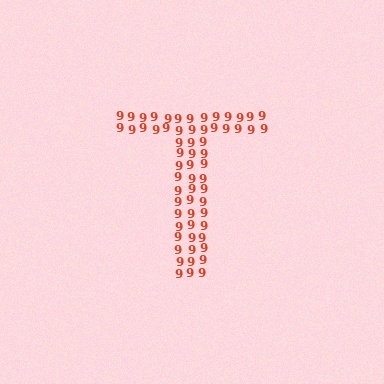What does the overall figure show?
The overall figure shows the letter T.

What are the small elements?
The small elements are digit 9's.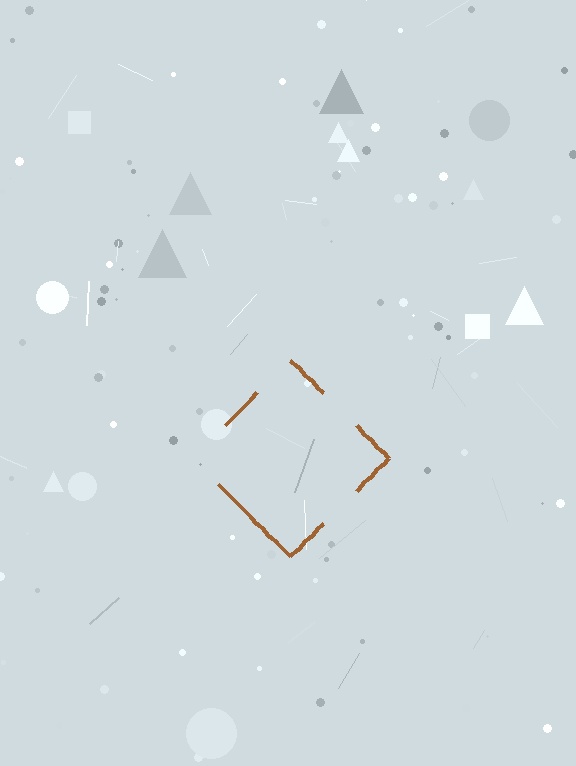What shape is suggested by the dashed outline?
The dashed outline suggests a diamond.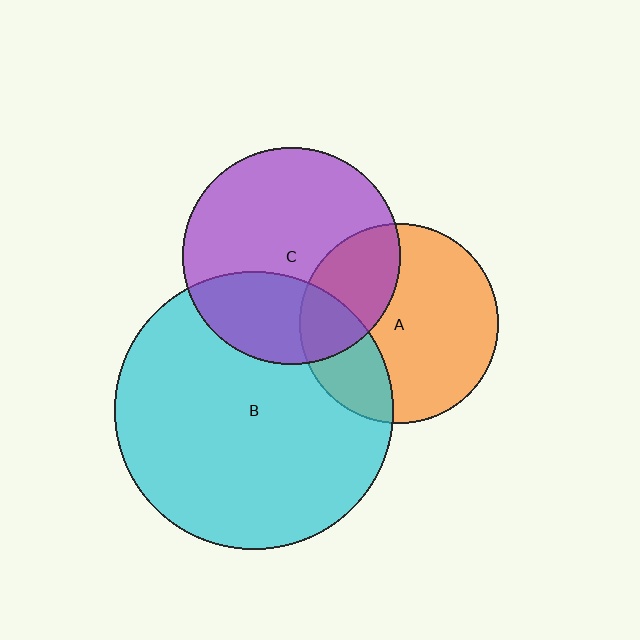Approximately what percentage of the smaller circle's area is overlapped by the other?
Approximately 30%.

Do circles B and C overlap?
Yes.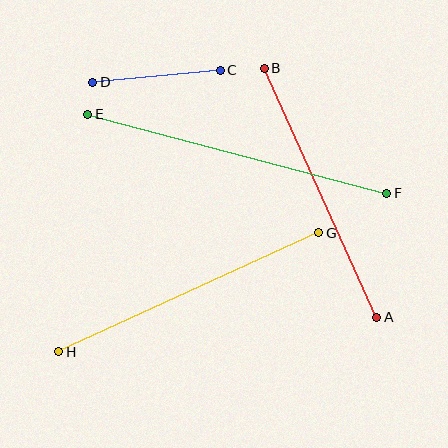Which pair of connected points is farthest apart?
Points E and F are farthest apart.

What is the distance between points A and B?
The distance is approximately 273 pixels.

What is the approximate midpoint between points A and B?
The midpoint is at approximately (320, 193) pixels.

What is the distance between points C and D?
The distance is approximately 128 pixels.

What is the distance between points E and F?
The distance is approximately 309 pixels.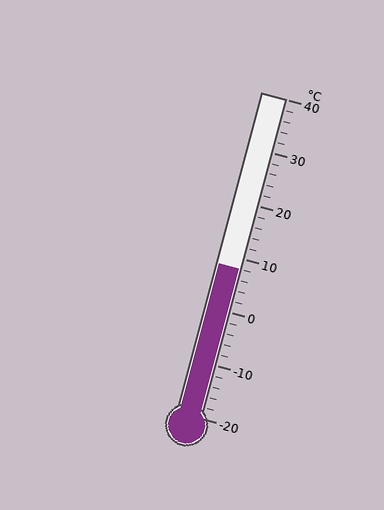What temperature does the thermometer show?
The thermometer shows approximately 8°C.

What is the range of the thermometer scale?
The thermometer scale ranges from -20°C to 40°C.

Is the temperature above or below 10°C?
The temperature is below 10°C.